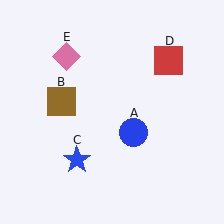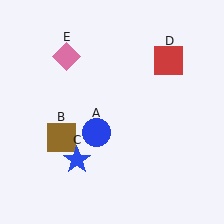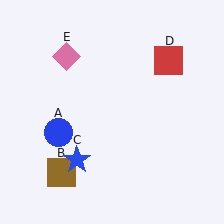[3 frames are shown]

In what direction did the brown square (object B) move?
The brown square (object B) moved down.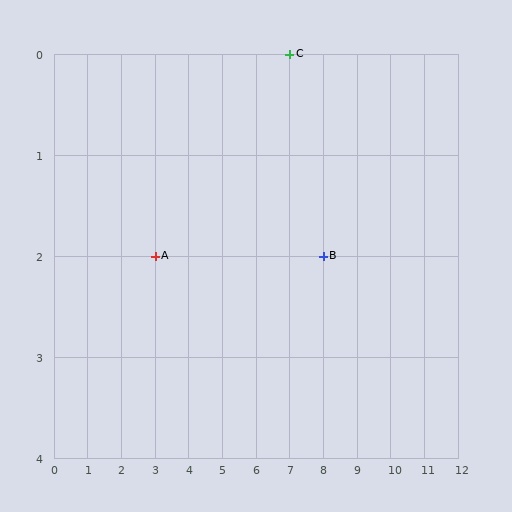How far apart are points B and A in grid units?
Points B and A are 5 columns apart.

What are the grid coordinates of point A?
Point A is at grid coordinates (3, 2).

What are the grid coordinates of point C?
Point C is at grid coordinates (7, 0).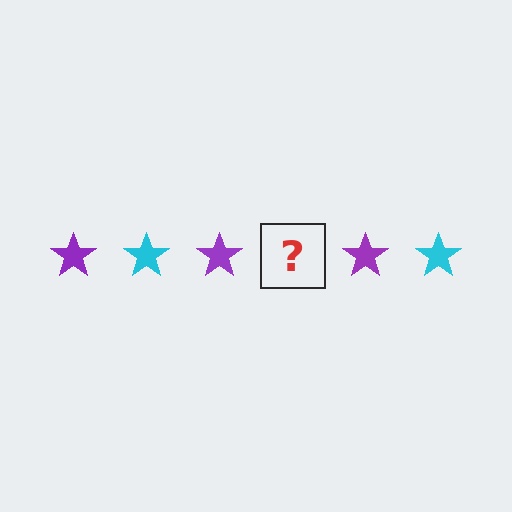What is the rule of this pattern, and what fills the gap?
The rule is that the pattern cycles through purple, cyan stars. The gap should be filled with a cyan star.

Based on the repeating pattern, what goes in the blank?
The blank should be a cyan star.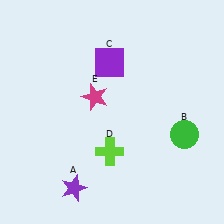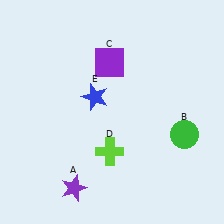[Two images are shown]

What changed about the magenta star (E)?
In Image 1, E is magenta. In Image 2, it changed to blue.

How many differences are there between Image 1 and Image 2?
There is 1 difference between the two images.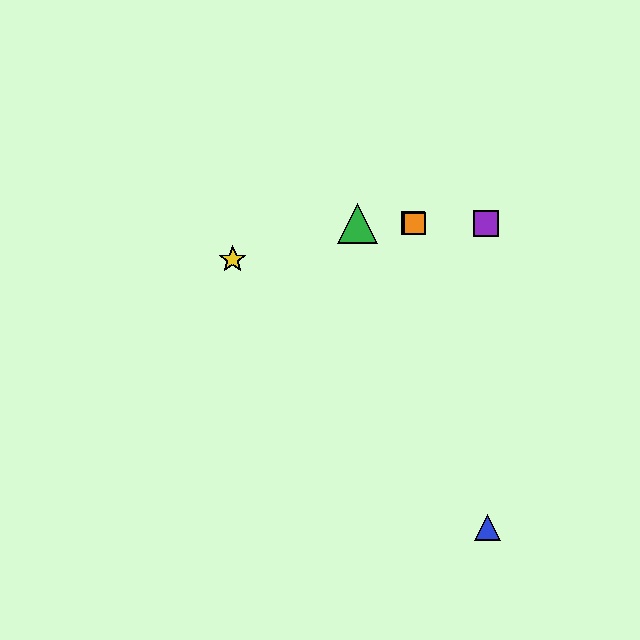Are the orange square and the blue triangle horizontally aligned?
No, the orange square is at y≈223 and the blue triangle is at y≈528.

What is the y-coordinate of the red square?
The red square is at y≈223.